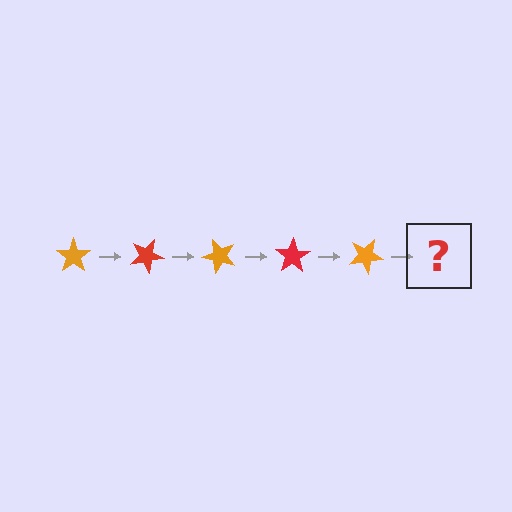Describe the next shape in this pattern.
It should be a red star, rotated 125 degrees from the start.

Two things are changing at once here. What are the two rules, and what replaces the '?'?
The two rules are that it rotates 25 degrees each step and the color cycles through orange and red. The '?' should be a red star, rotated 125 degrees from the start.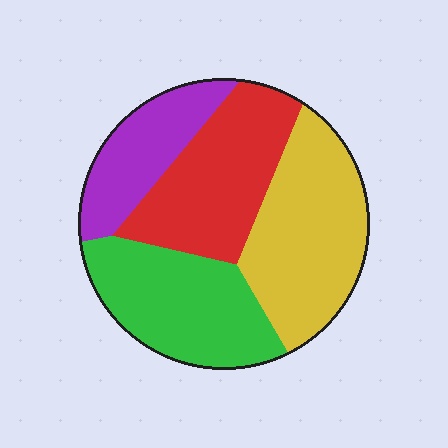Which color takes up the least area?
Purple, at roughly 15%.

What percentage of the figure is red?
Red takes up between a quarter and a half of the figure.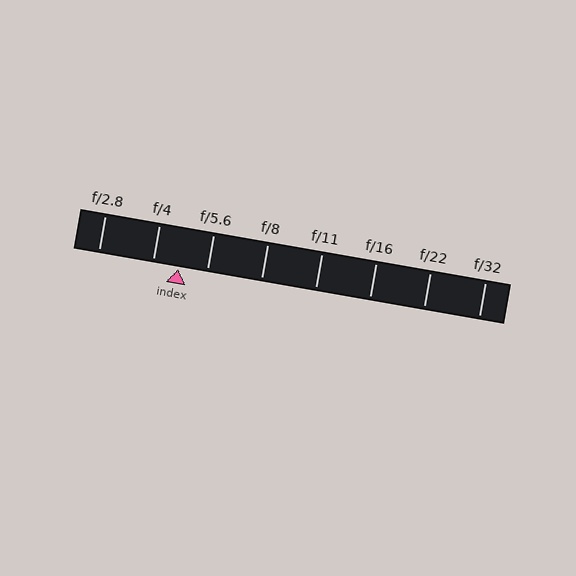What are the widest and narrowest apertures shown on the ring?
The widest aperture shown is f/2.8 and the narrowest is f/32.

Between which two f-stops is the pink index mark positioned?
The index mark is between f/4 and f/5.6.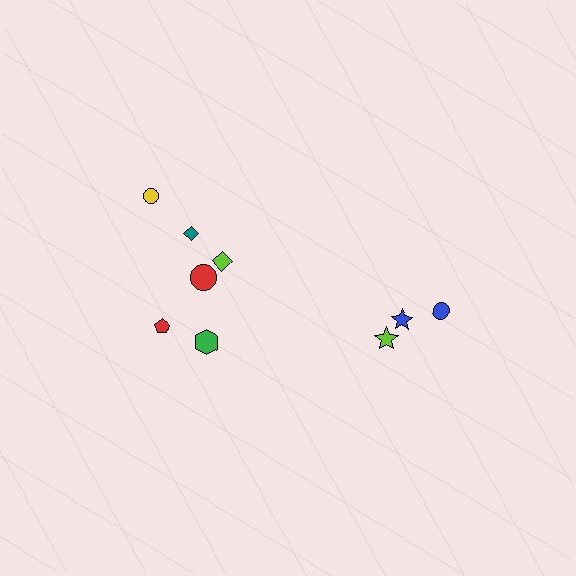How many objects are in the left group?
There are 6 objects.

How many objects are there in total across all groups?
There are 9 objects.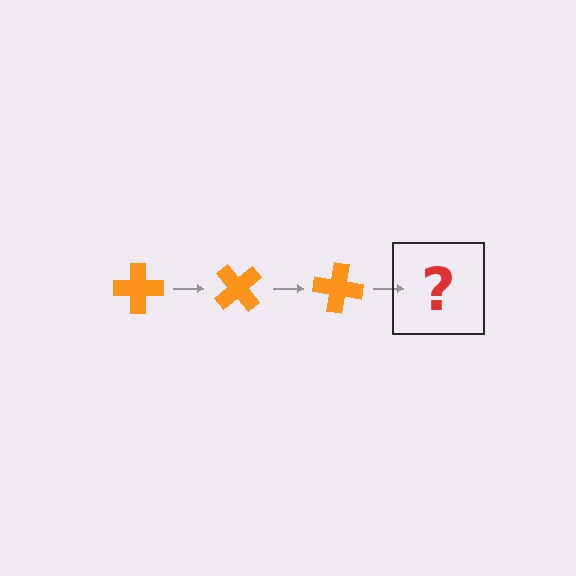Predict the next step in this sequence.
The next step is an orange cross rotated 150 degrees.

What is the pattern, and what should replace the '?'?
The pattern is that the cross rotates 50 degrees each step. The '?' should be an orange cross rotated 150 degrees.